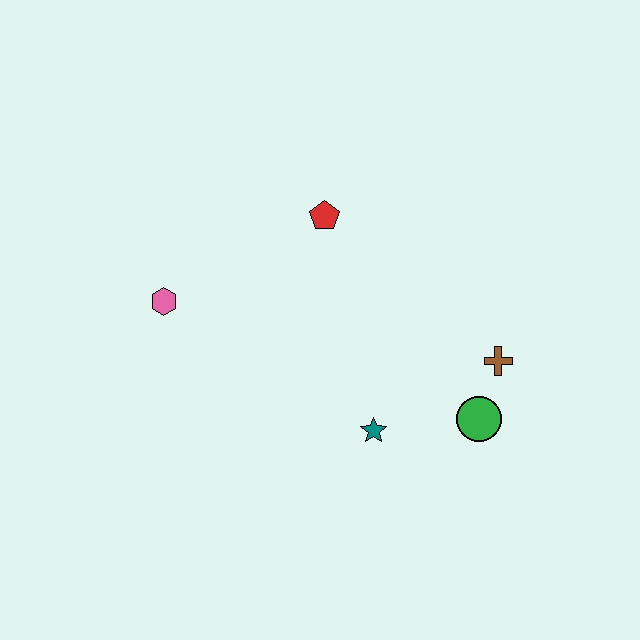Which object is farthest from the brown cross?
The pink hexagon is farthest from the brown cross.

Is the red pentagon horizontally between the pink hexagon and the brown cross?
Yes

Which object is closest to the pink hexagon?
The red pentagon is closest to the pink hexagon.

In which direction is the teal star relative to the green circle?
The teal star is to the left of the green circle.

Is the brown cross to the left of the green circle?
No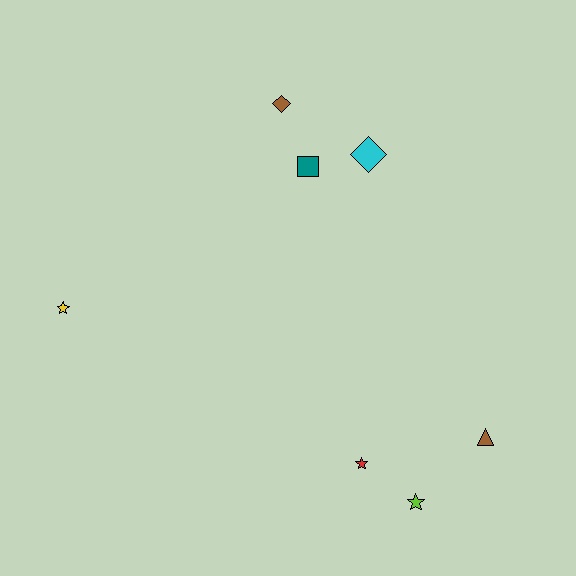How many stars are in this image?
There are 3 stars.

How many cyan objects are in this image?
There is 1 cyan object.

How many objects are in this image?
There are 7 objects.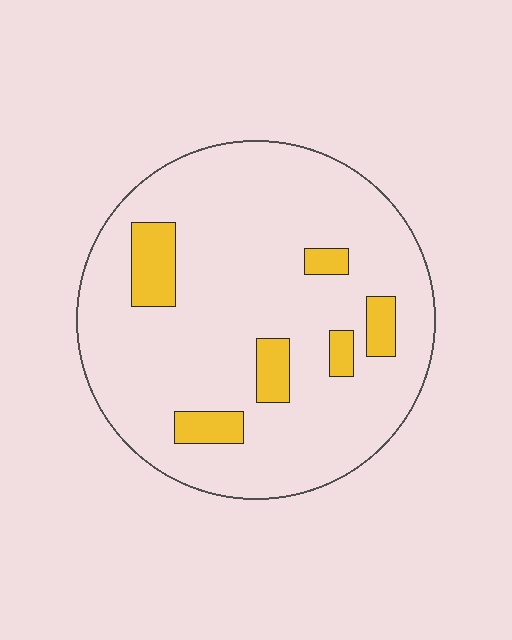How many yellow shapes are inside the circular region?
6.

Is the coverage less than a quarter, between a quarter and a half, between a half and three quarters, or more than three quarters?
Less than a quarter.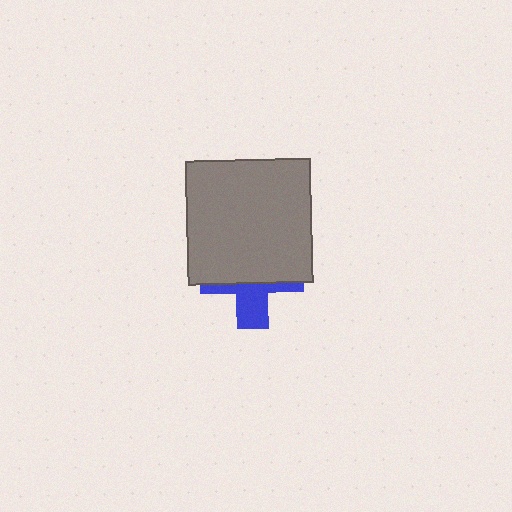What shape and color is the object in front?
The object in front is a gray square.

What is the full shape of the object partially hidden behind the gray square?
The partially hidden object is a blue cross.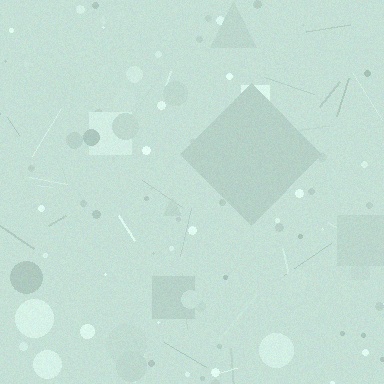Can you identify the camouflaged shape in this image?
The camouflaged shape is a diamond.